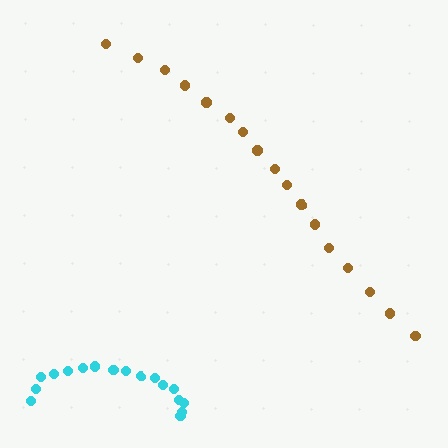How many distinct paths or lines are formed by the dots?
There are 2 distinct paths.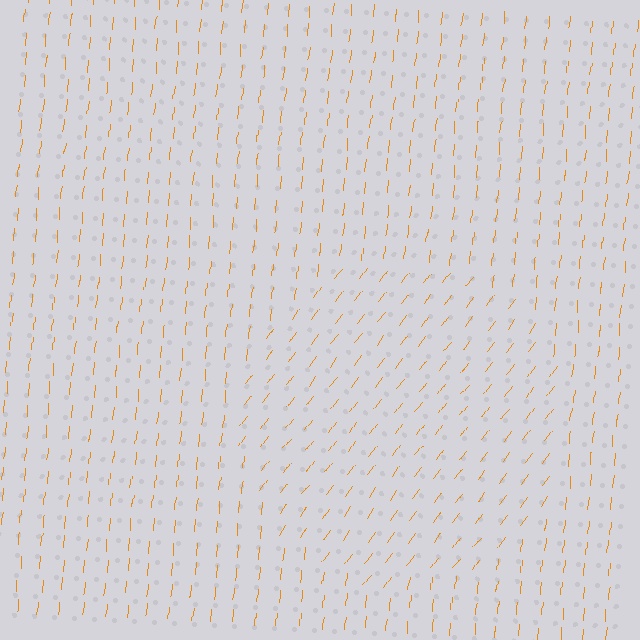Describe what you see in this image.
The image is filled with small orange line segments. A circle region in the image has lines oriented differently from the surrounding lines, creating a visible texture boundary.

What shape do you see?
I see a circle.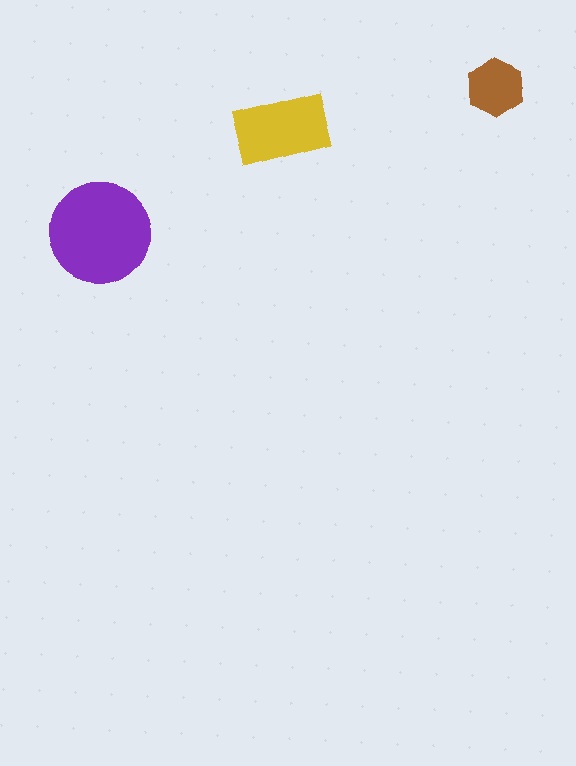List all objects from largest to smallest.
The purple circle, the yellow rectangle, the brown hexagon.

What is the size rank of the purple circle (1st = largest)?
1st.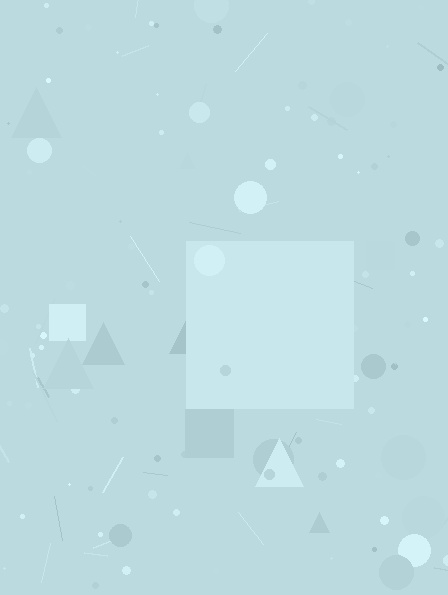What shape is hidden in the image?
A square is hidden in the image.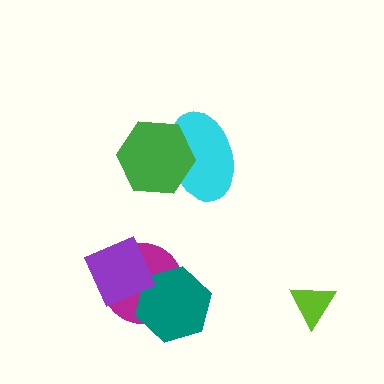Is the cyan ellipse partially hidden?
Yes, it is partially covered by another shape.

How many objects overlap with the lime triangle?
0 objects overlap with the lime triangle.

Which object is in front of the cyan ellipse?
The green hexagon is in front of the cyan ellipse.